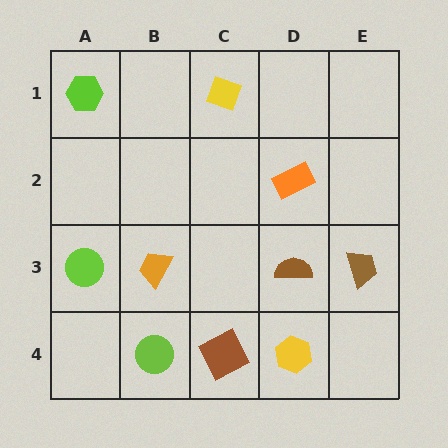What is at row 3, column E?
A brown trapezoid.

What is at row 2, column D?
An orange rectangle.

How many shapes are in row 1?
2 shapes.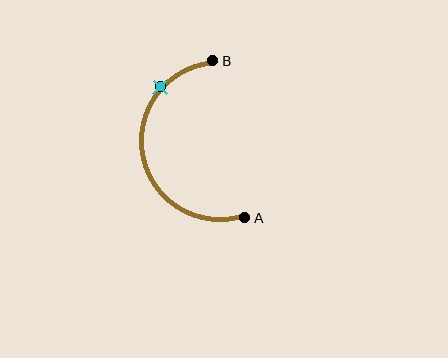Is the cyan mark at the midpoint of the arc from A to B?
No. The cyan mark lies on the arc but is closer to endpoint B. The arc midpoint would be at the point on the curve equidistant along the arc from both A and B.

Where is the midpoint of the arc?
The arc midpoint is the point on the curve farthest from the straight line joining A and B. It sits to the left of that line.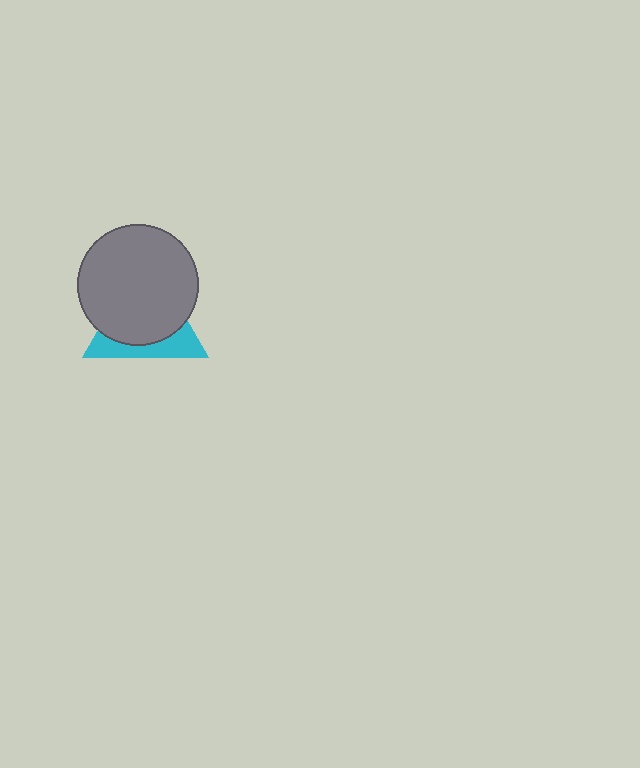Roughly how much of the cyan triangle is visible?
A small part of it is visible (roughly 32%).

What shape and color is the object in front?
The object in front is a gray circle.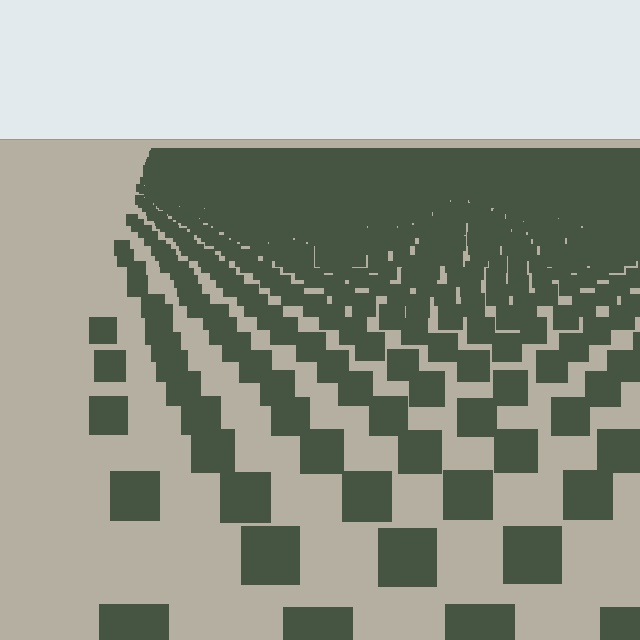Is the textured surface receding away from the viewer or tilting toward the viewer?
The surface is receding away from the viewer. Texture elements get smaller and denser toward the top.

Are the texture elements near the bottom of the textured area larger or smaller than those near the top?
Larger. Near the bottom, elements are closer to the viewer and appear at a bigger on-screen size.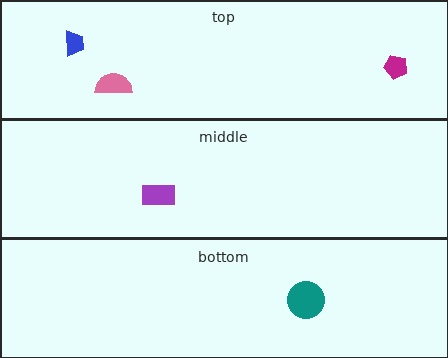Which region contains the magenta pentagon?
The top region.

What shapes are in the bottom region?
The teal circle.